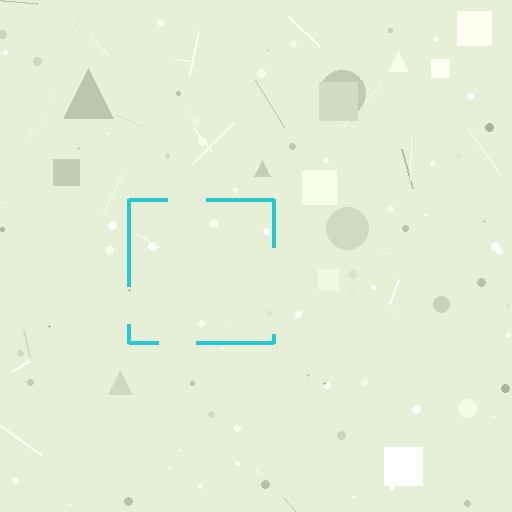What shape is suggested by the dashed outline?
The dashed outline suggests a square.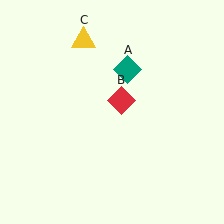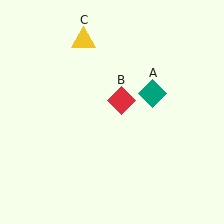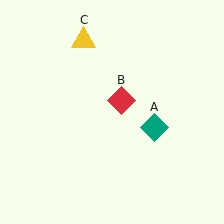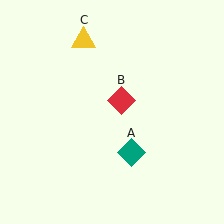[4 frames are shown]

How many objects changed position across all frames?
1 object changed position: teal diamond (object A).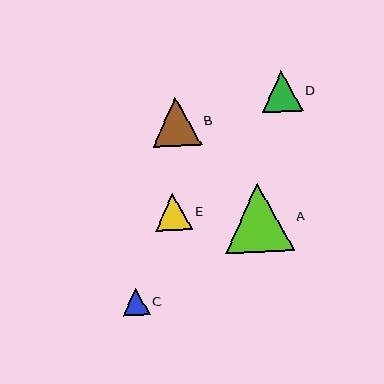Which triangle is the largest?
Triangle A is the largest with a size of approximately 69 pixels.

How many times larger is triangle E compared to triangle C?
Triangle E is approximately 1.4 times the size of triangle C.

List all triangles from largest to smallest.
From largest to smallest: A, B, D, E, C.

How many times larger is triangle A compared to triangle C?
Triangle A is approximately 2.5 times the size of triangle C.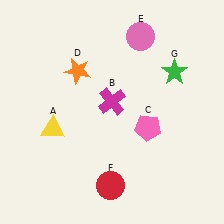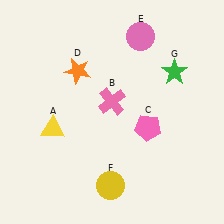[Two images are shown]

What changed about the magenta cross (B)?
In Image 1, B is magenta. In Image 2, it changed to pink.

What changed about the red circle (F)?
In Image 1, F is red. In Image 2, it changed to yellow.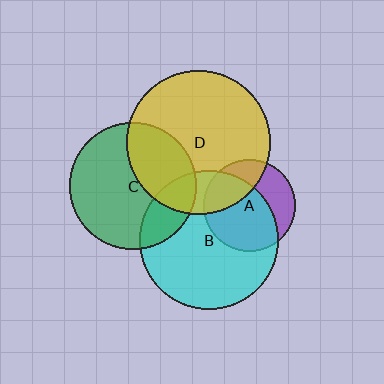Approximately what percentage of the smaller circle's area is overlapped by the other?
Approximately 65%.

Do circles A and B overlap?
Yes.